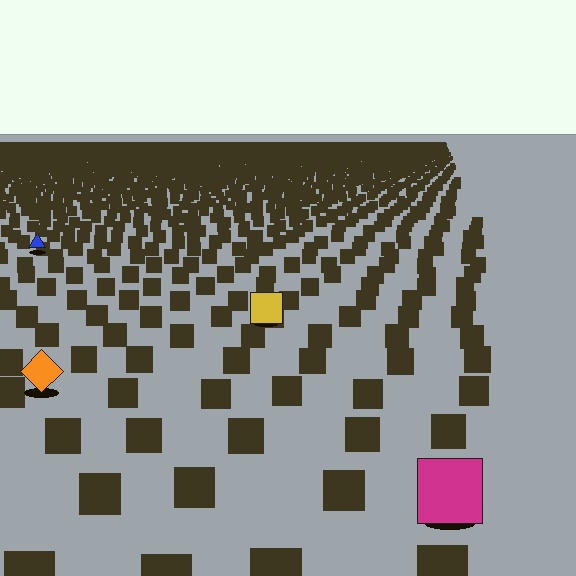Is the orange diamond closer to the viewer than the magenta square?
No. The magenta square is closer — you can tell from the texture gradient: the ground texture is coarser near it.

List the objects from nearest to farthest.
From nearest to farthest: the magenta square, the orange diamond, the yellow square, the blue triangle.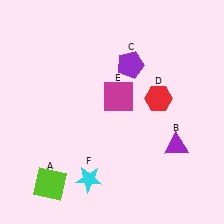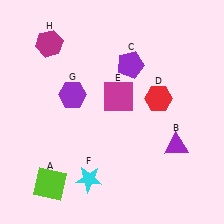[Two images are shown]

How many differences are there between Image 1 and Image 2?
There are 2 differences between the two images.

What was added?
A purple hexagon (G), a magenta hexagon (H) were added in Image 2.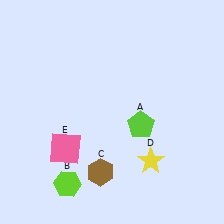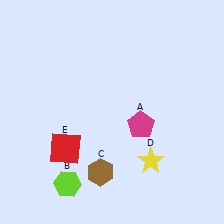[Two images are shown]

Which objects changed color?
A changed from lime to magenta. E changed from pink to red.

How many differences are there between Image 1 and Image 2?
There are 2 differences between the two images.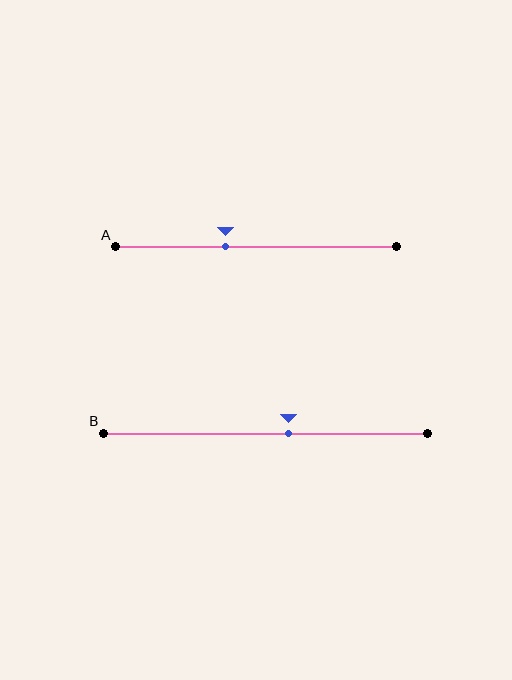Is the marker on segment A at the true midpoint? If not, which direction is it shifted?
No, the marker on segment A is shifted to the left by about 11% of the segment length.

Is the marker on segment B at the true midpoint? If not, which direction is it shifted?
No, the marker on segment B is shifted to the right by about 7% of the segment length.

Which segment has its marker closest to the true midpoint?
Segment B has its marker closest to the true midpoint.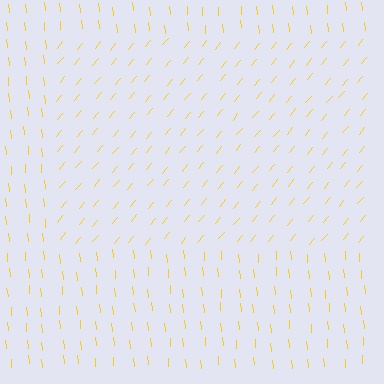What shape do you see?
I see a rectangle.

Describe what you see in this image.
The image is filled with small yellow line segments. A rectangle region in the image has lines oriented differently from the surrounding lines, creating a visible texture boundary.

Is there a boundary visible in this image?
Yes, there is a texture boundary formed by a change in line orientation.